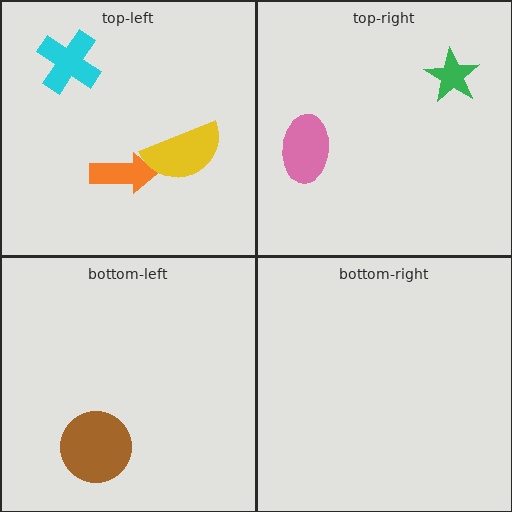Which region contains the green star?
The top-right region.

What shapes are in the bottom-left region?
The brown circle.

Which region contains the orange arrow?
The top-left region.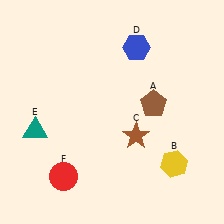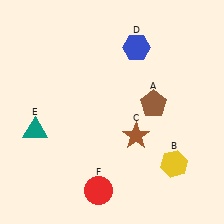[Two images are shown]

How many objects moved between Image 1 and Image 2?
1 object moved between the two images.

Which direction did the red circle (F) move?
The red circle (F) moved right.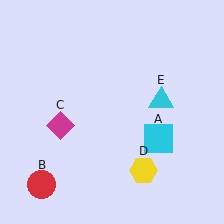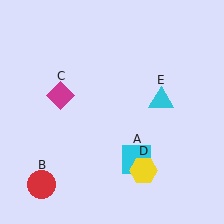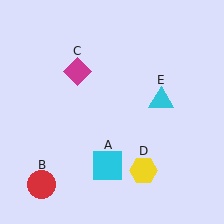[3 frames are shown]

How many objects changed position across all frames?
2 objects changed position: cyan square (object A), magenta diamond (object C).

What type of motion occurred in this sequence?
The cyan square (object A), magenta diamond (object C) rotated clockwise around the center of the scene.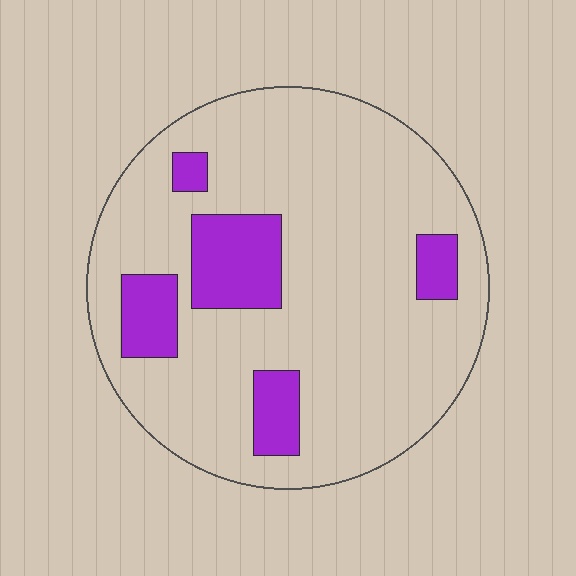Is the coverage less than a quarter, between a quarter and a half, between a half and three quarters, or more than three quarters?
Less than a quarter.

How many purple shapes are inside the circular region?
5.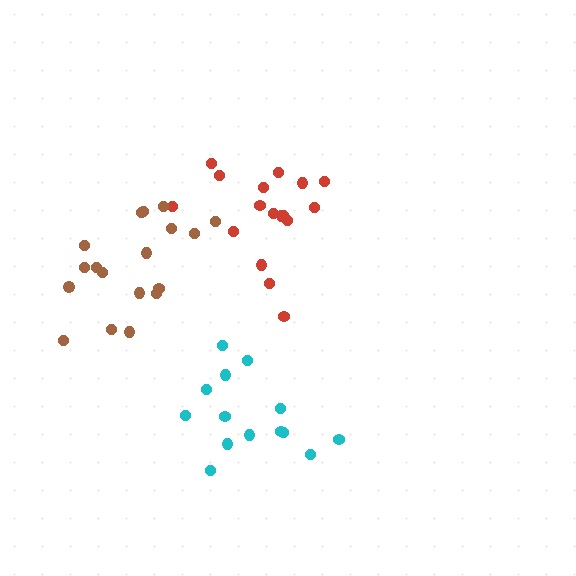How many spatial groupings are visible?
There are 3 spatial groupings.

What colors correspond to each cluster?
The clusters are colored: red, cyan, brown.